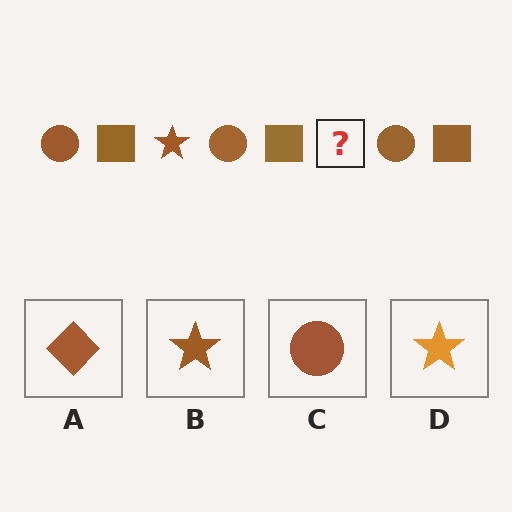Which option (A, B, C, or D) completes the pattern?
B.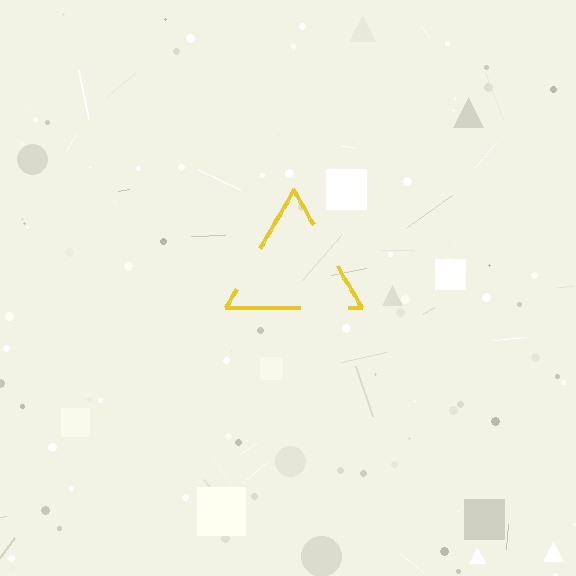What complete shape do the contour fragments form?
The contour fragments form a triangle.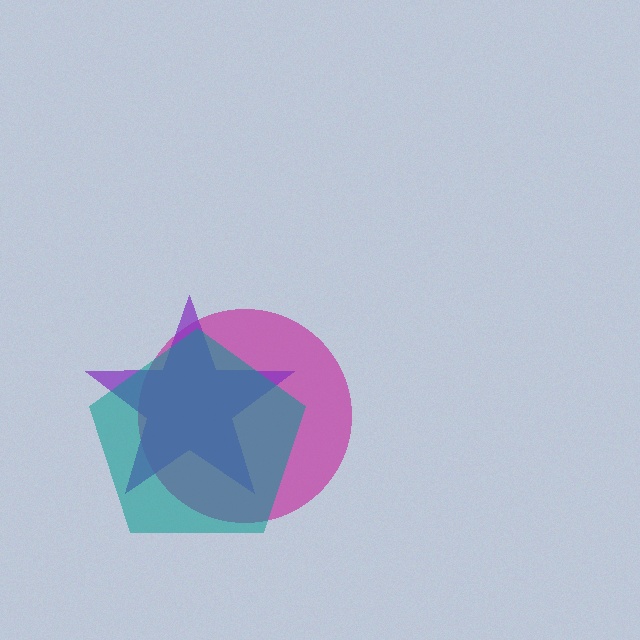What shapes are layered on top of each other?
The layered shapes are: a magenta circle, a purple star, a teal pentagon.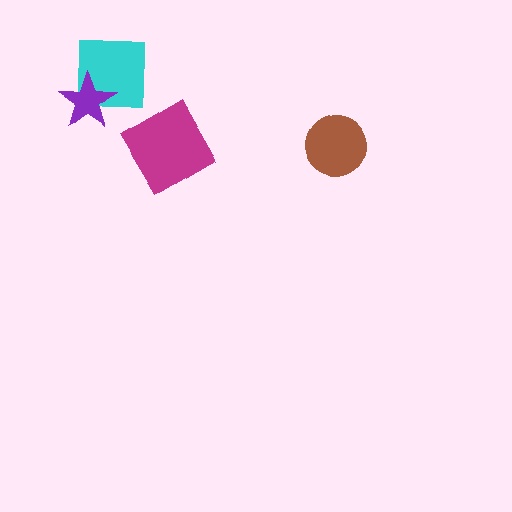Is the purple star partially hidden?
No, no other shape covers it.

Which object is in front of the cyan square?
The purple star is in front of the cyan square.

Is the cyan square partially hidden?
Yes, it is partially covered by another shape.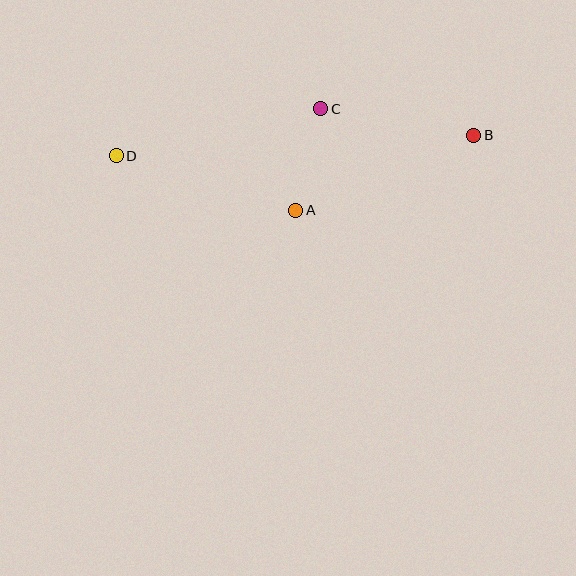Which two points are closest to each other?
Points A and C are closest to each other.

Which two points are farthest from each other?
Points B and D are farthest from each other.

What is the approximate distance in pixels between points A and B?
The distance between A and B is approximately 193 pixels.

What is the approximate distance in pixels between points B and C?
The distance between B and C is approximately 155 pixels.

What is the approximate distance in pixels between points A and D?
The distance between A and D is approximately 188 pixels.